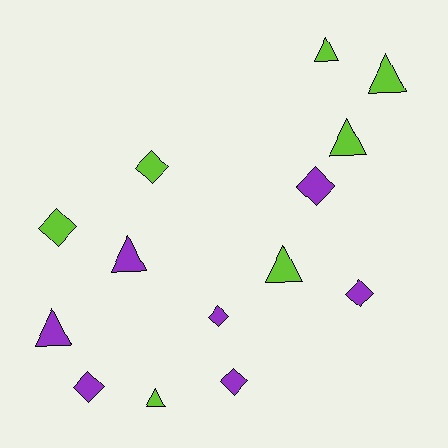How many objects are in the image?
There are 14 objects.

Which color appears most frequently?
Purple, with 7 objects.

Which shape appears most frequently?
Triangle, with 7 objects.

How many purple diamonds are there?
There are 5 purple diamonds.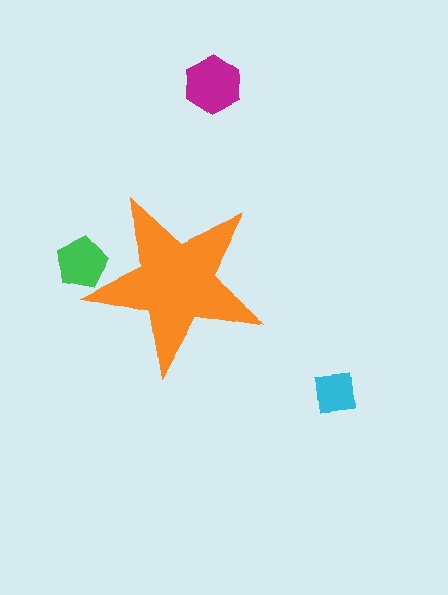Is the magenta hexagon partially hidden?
No, the magenta hexagon is fully visible.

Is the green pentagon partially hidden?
Yes, the green pentagon is partially hidden behind the orange star.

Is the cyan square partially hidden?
No, the cyan square is fully visible.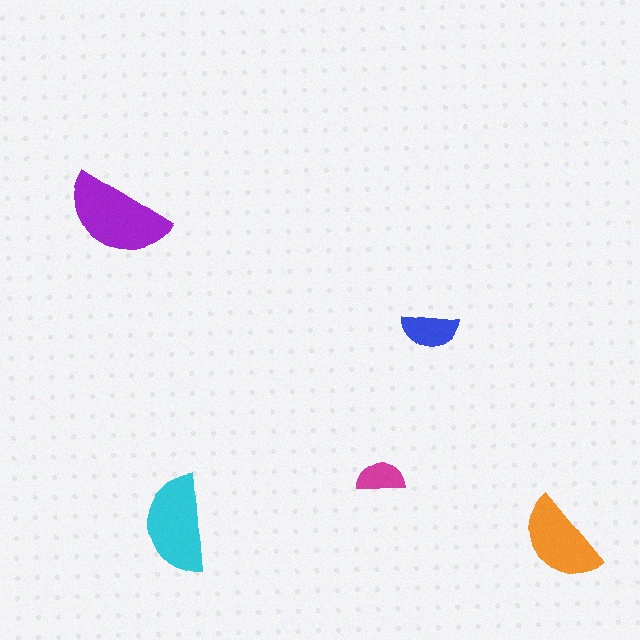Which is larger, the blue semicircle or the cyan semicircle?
The cyan one.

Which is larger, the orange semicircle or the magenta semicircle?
The orange one.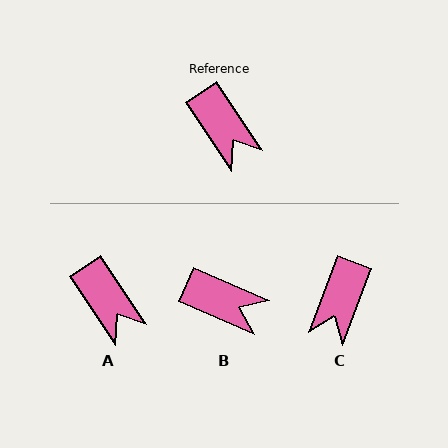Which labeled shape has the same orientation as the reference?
A.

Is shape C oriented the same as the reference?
No, it is off by about 55 degrees.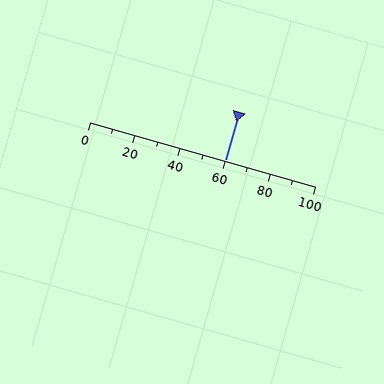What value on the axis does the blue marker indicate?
The marker indicates approximately 60.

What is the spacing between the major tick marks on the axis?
The major ticks are spaced 20 apart.